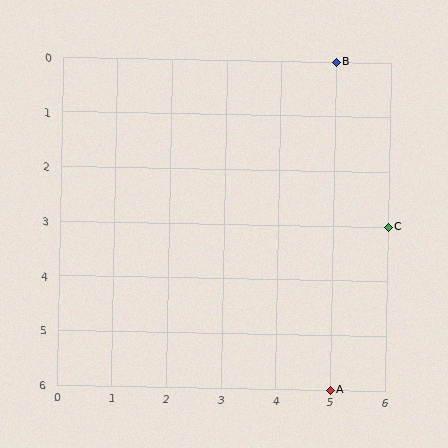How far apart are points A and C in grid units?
Points A and C are 1 column and 3 rows apart (about 3.2 grid units diagonally).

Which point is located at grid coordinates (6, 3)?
Point C is at (6, 3).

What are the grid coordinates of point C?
Point C is at grid coordinates (6, 3).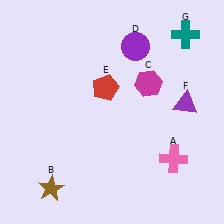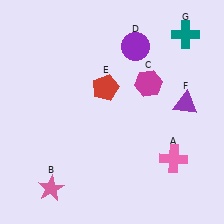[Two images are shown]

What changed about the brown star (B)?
In Image 1, B is brown. In Image 2, it changed to pink.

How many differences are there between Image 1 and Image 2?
There is 1 difference between the two images.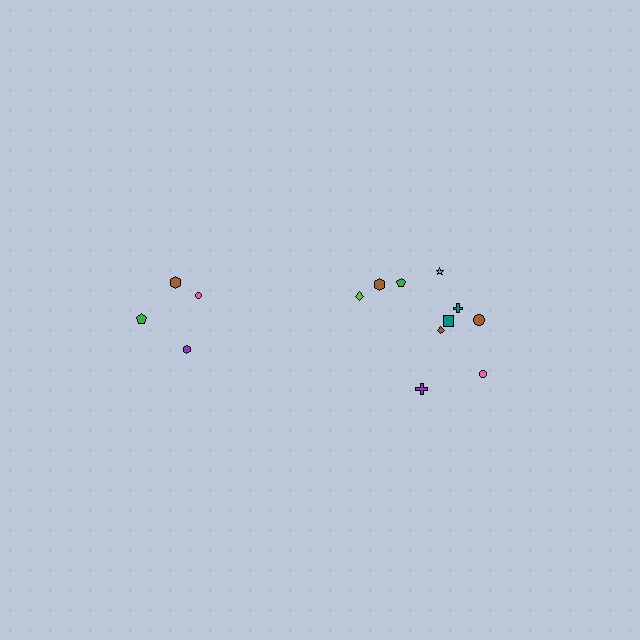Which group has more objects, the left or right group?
The right group.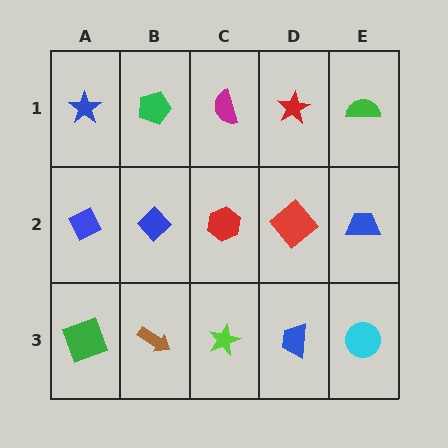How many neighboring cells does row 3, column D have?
3.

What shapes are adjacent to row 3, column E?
A blue trapezoid (row 2, column E), a blue trapezoid (row 3, column D).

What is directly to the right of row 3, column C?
A blue trapezoid.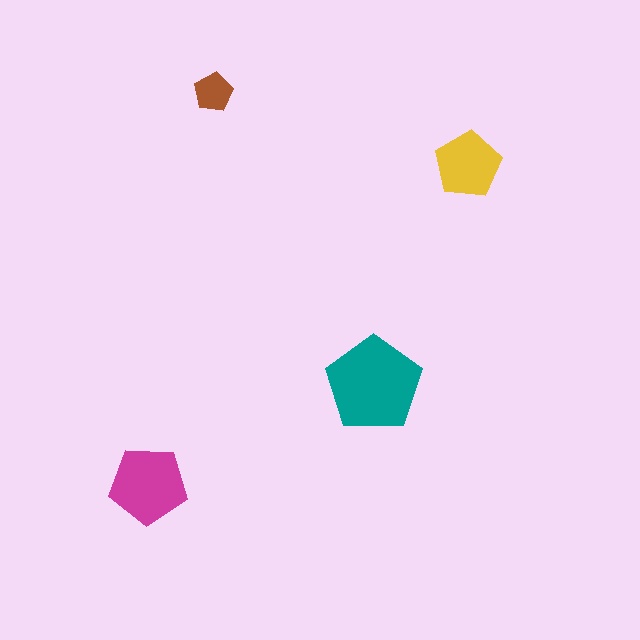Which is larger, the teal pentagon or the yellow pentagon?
The teal one.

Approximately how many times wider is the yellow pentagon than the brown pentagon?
About 1.5 times wider.